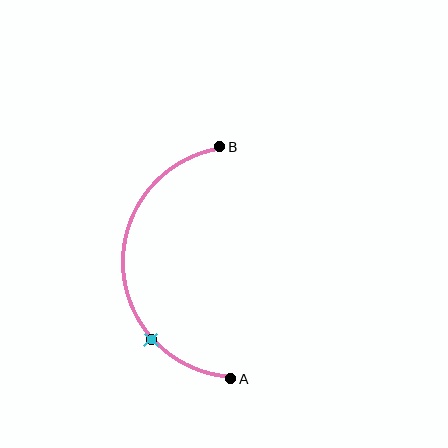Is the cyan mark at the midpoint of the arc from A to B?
No. The cyan mark lies on the arc but is closer to endpoint A. The arc midpoint would be at the point on the curve equidistant along the arc from both A and B.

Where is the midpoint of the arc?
The arc midpoint is the point on the curve farthest from the straight line joining A and B. It sits to the left of that line.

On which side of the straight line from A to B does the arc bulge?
The arc bulges to the left of the straight line connecting A and B.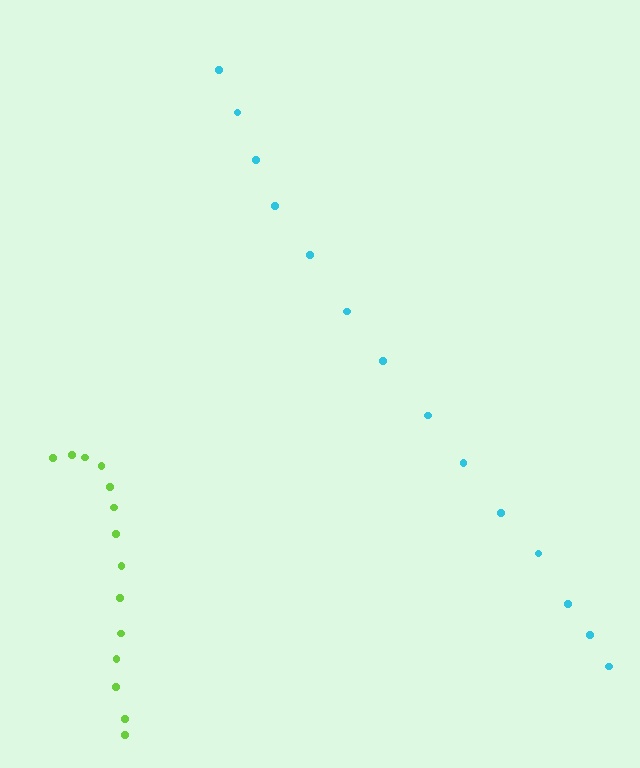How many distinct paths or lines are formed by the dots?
There are 2 distinct paths.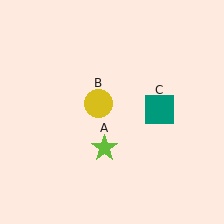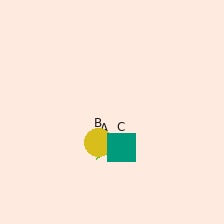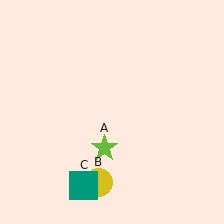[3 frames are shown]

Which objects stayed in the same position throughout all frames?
Lime star (object A) remained stationary.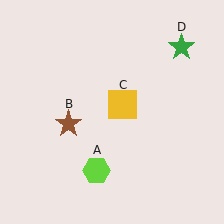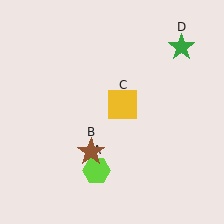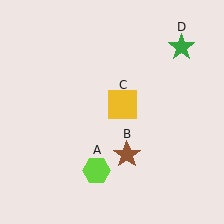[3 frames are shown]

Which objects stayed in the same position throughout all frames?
Lime hexagon (object A) and yellow square (object C) and green star (object D) remained stationary.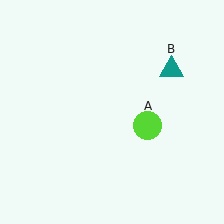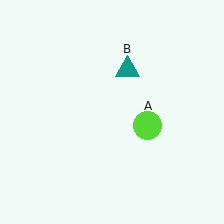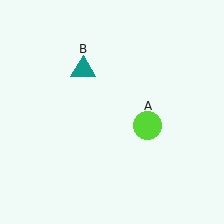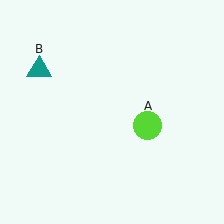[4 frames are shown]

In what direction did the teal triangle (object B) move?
The teal triangle (object B) moved left.